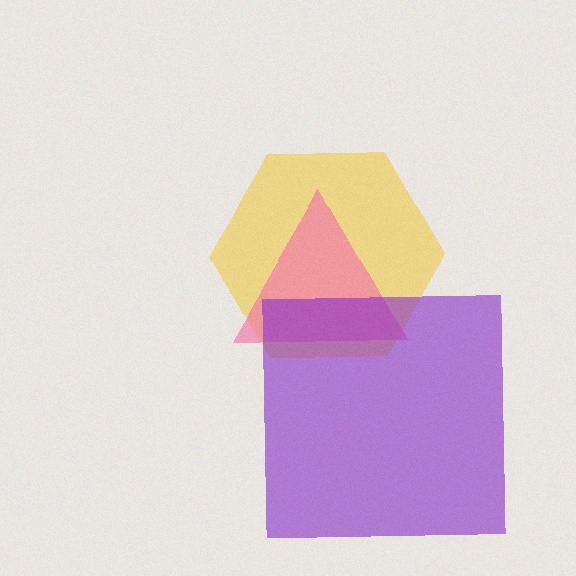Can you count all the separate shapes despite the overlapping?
Yes, there are 3 separate shapes.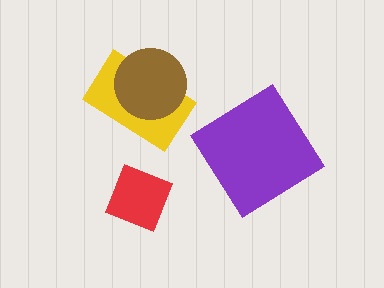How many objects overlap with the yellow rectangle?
1 object overlaps with the yellow rectangle.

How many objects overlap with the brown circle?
1 object overlaps with the brown circle.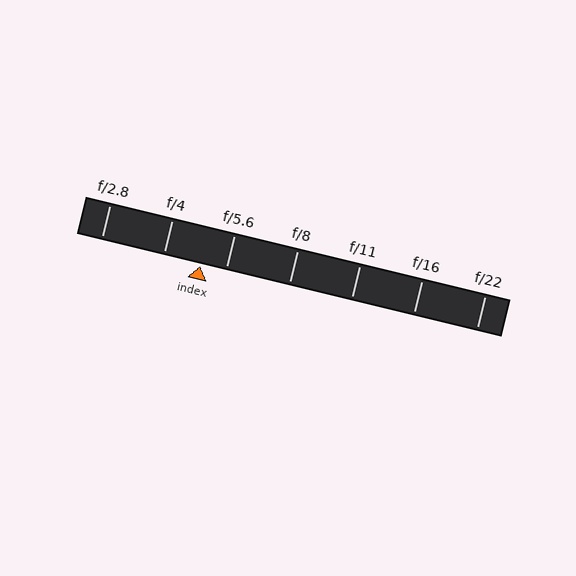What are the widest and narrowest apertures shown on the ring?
The widest aperture shown is f/2.8 and the narrowest is f/22.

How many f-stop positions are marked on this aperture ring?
There are 7 f-stop positions marked.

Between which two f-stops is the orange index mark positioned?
The index mark is between f/4 and f/5.6.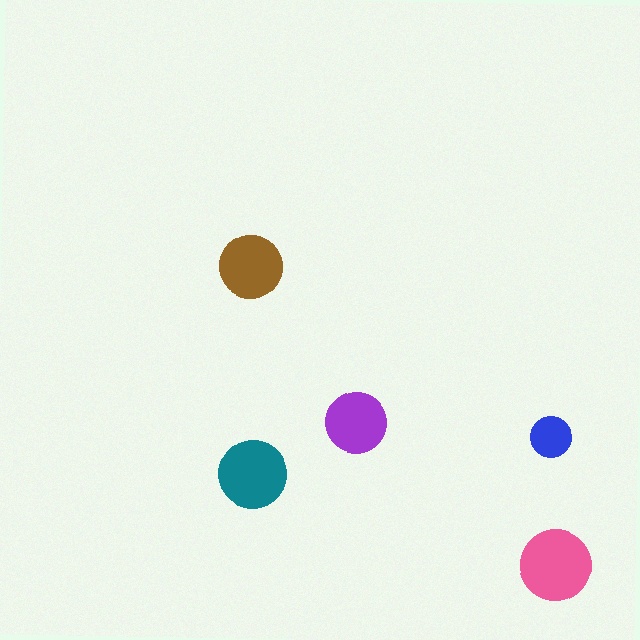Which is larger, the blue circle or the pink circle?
The pink one.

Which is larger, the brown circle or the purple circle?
The brown one.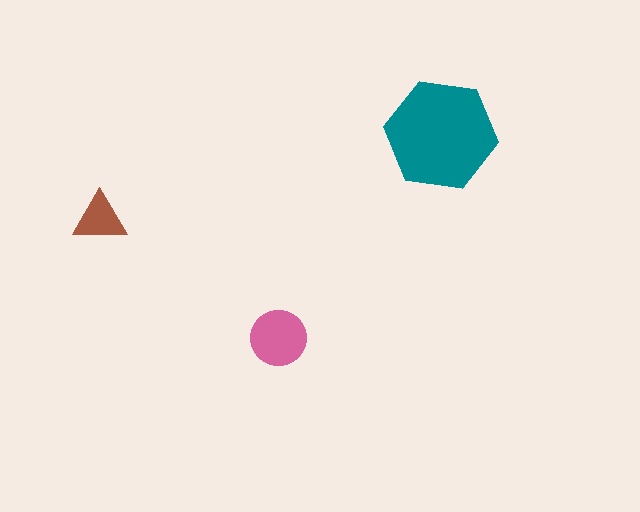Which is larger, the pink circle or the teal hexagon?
The teal hexagon.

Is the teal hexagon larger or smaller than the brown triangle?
Larger.